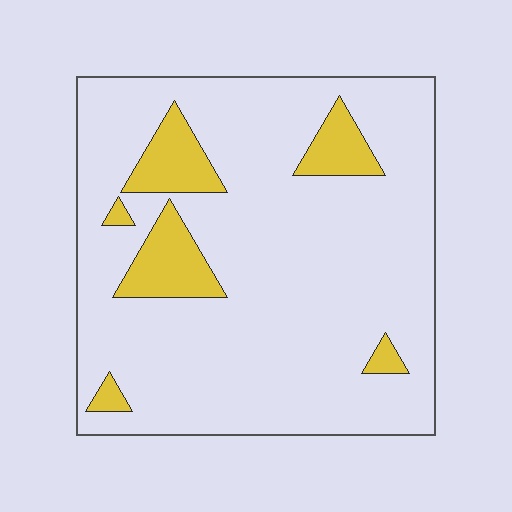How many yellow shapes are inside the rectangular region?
6.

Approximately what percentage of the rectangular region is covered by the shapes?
Approximately 15%.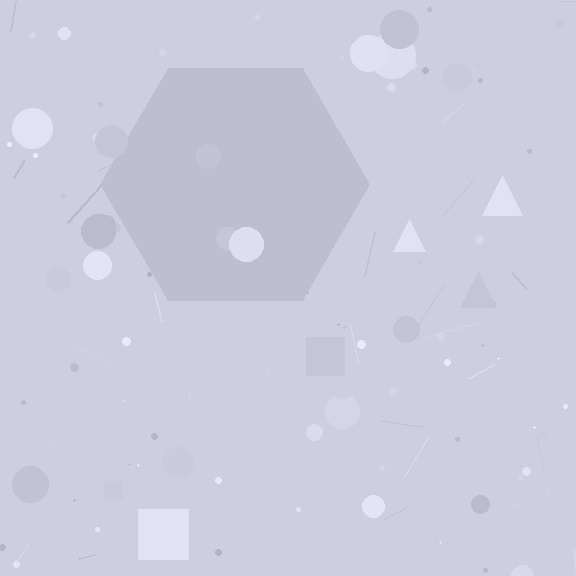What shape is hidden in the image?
A hexagon is hidden in the image.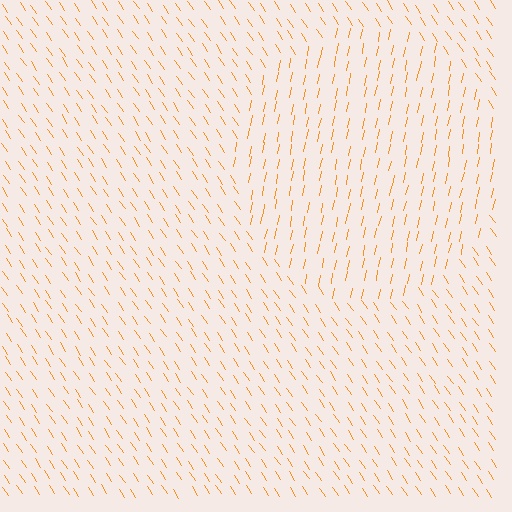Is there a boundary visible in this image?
Yes, there is a texture boundary formed by a change in line orientation.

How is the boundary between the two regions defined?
The boundary is defined purely by a change in line orientation (approximately 45 degrees difference). All lines are the same color and thickness.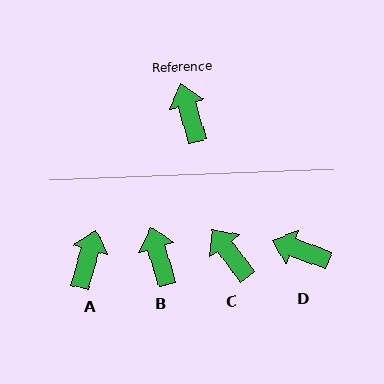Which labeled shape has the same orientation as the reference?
B.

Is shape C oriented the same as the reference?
No, it is off by about 20 degrees.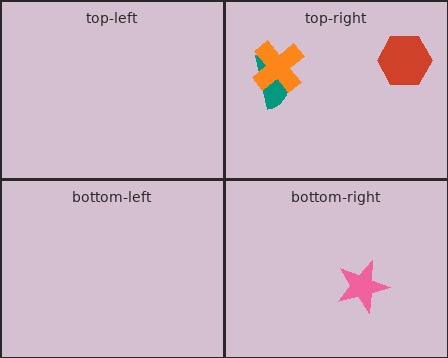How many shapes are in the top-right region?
3.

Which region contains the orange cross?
The top-right region.